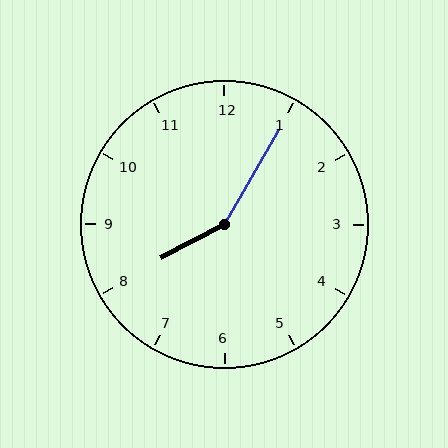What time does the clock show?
8:05.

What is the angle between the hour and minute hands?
Approximately 148 degrees.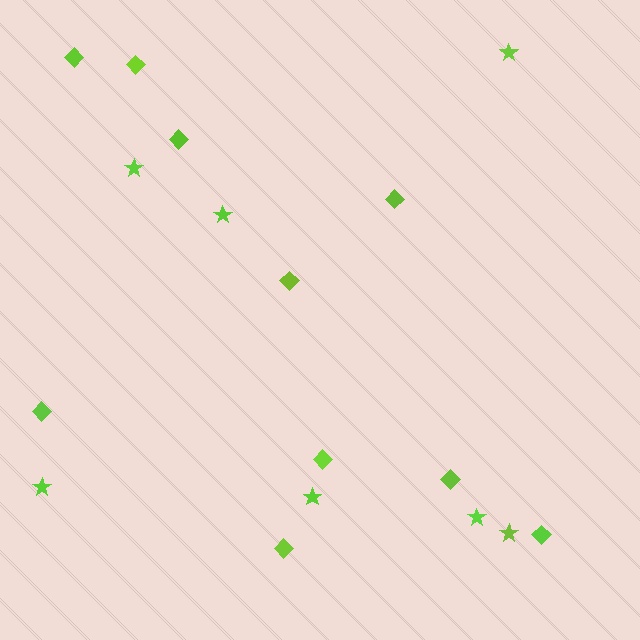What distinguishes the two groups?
There are 2 groups: one group of diamonds (10) and one group of stars (7).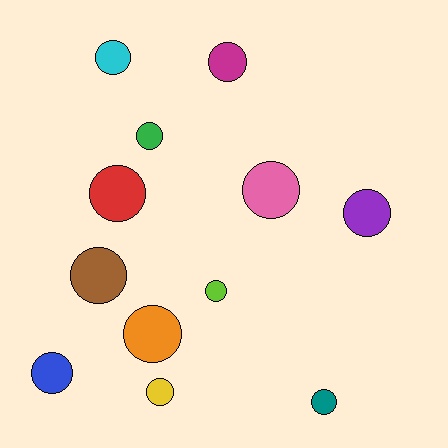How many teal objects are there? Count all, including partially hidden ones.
There is 1 teal object.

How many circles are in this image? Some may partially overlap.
There are 12 circles.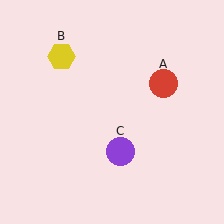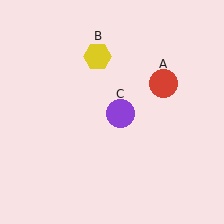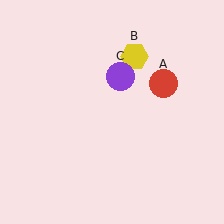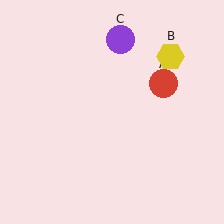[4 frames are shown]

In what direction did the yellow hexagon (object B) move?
The yellow hexagon (object B) moved right.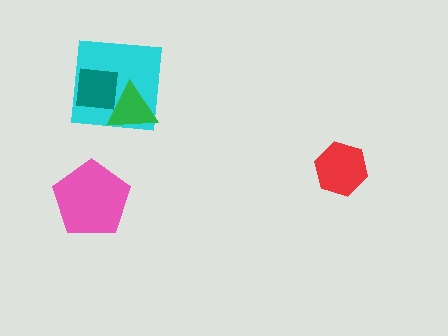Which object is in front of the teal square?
The green triangle is in front of the teal square.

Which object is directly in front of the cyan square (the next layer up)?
The teal square is directly in front of the cyan square.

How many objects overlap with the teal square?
2 objects overlap with the teal square.